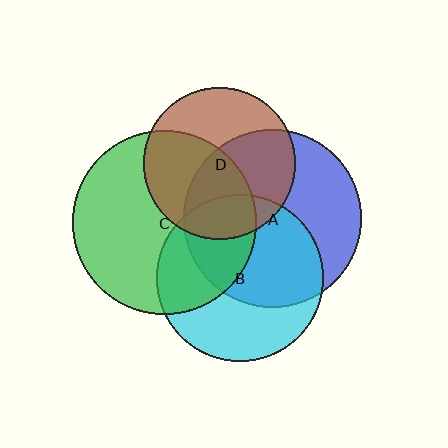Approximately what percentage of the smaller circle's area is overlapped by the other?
Approximately 20%.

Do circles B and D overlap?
Yes.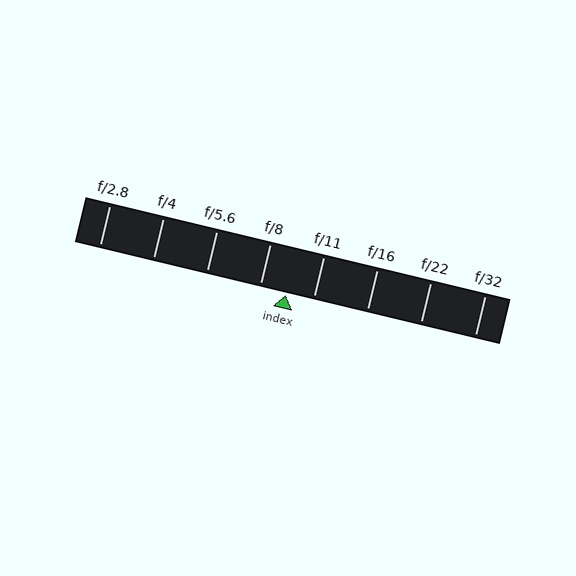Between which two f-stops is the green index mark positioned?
The index mark is between f/8 and f/11.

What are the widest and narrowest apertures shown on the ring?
The widest aperture shown is f/2.8 and the narrowest is f/32.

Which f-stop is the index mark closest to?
The index mark is closest to f/8.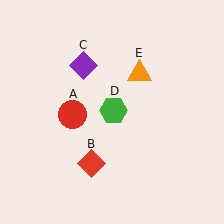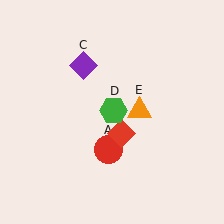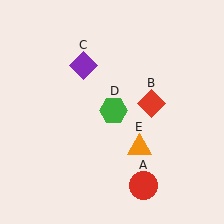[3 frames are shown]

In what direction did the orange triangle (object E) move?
The orange triangle (object E) moved down.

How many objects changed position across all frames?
3 objects changed position: red circle (object A), red diamond (object B), orange triangle (object E).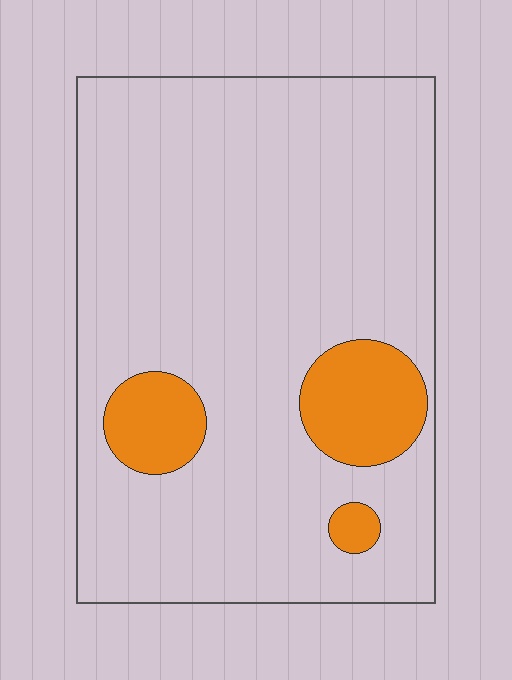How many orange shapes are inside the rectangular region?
3.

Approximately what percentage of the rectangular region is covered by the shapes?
Approximately 10%.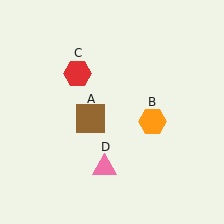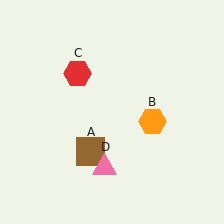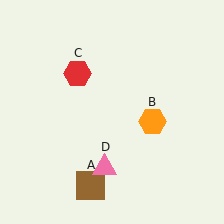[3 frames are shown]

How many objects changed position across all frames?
1 object changed position: brown square (object A).